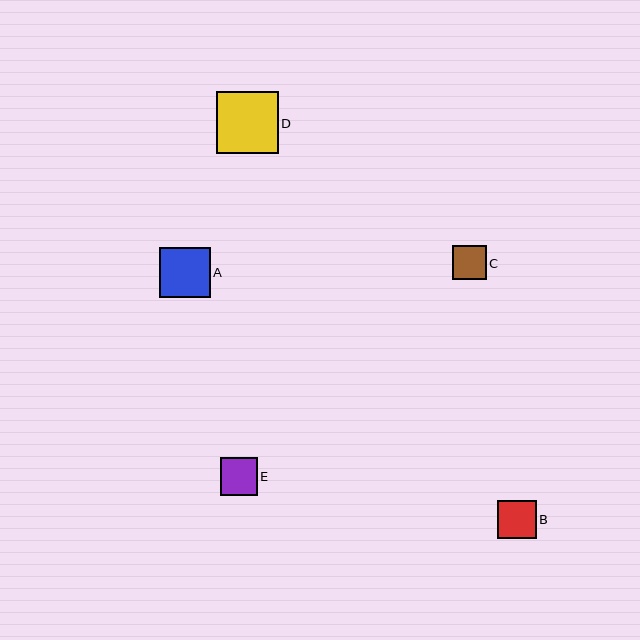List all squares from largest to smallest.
From largest to smallest: D, A, B, E, C.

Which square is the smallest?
Square C is the smallest with a size of approximately 34 pixels.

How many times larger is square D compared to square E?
Square D is approximately 1.7 times the size of square E.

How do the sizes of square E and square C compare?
Square E and square C are approximately the same size.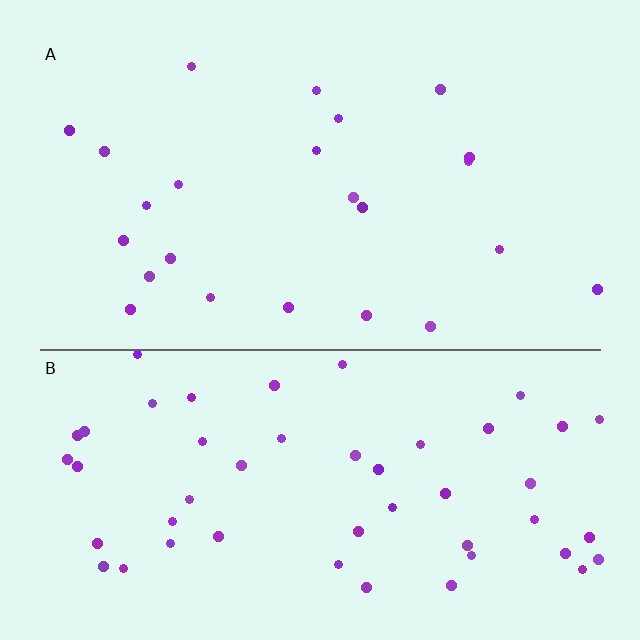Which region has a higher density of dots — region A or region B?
B (the bottom).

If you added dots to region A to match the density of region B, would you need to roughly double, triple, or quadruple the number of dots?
Approximately double.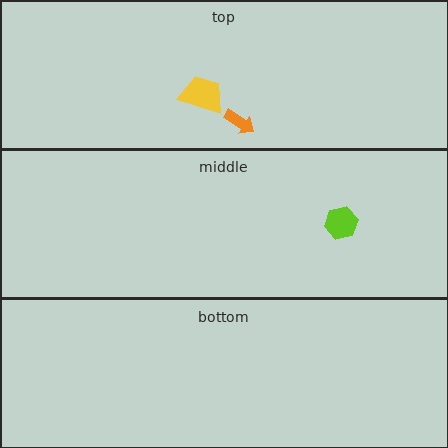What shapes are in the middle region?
The lime hexagon.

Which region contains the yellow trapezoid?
The top region.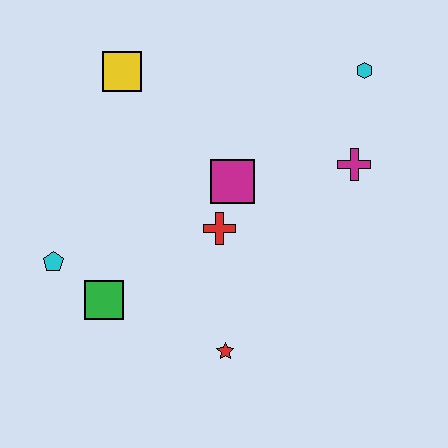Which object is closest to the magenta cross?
The cyan hexagon is closest to the magenta cross.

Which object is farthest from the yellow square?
The red star is farthest from the yellow square.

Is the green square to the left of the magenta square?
Yes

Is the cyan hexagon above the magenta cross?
Yes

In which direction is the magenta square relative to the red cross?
The magenta square is above the red cross.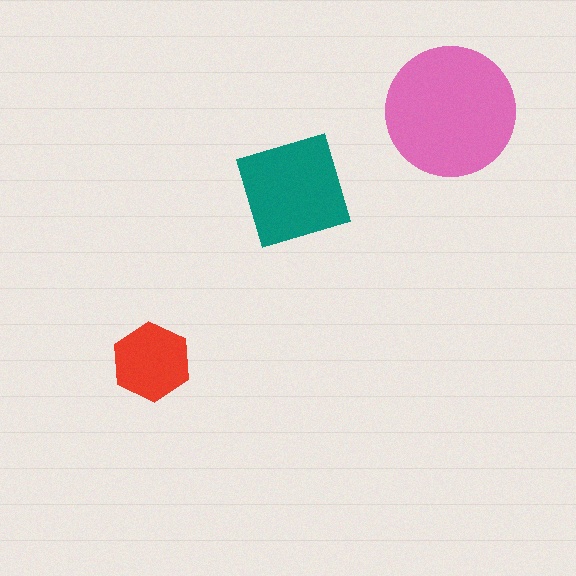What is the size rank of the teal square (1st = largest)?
2nd.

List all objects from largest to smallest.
The pink circle, the teal square, the red hexagon.